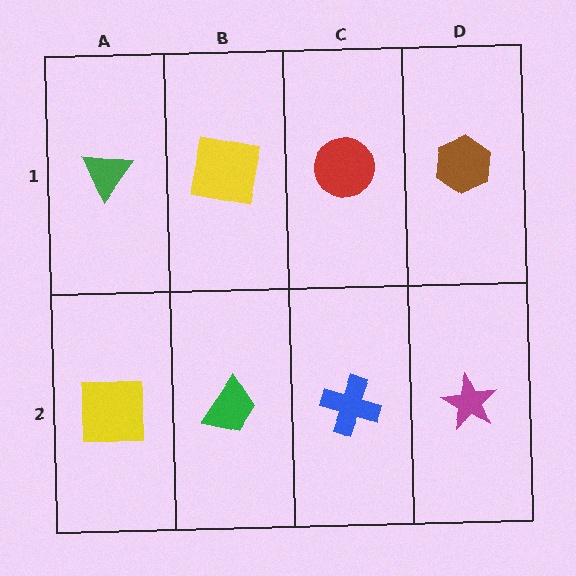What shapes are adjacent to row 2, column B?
A yellow square (row 1, column B), a yellow square (row 2, column A), a blue cross (row 2, column C).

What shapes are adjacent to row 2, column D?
A brown hexagon (row 1, column D), a blue cross (row 2, column C).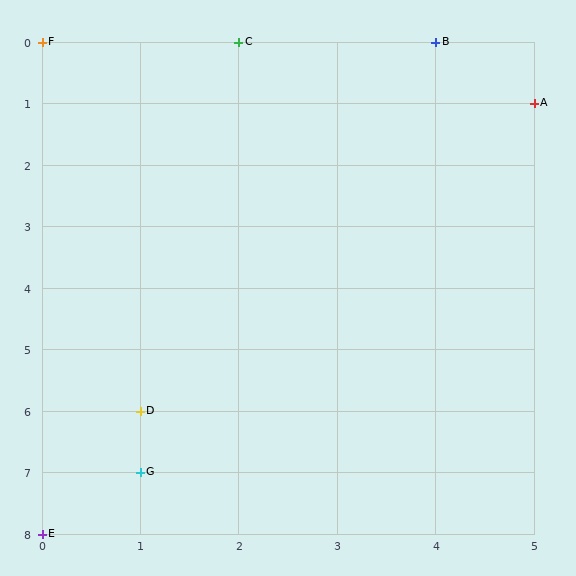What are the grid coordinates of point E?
Point E is at grid coordinates (0, 8).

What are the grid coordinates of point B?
Point B is at grid coordinates (4, 0).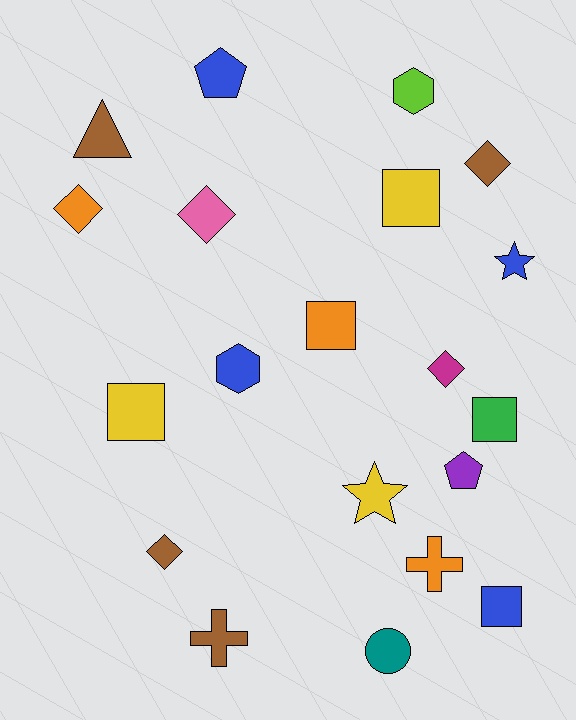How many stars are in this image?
There are 2 stars.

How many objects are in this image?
There are 20 objects.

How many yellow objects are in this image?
There are 3 yellow objects.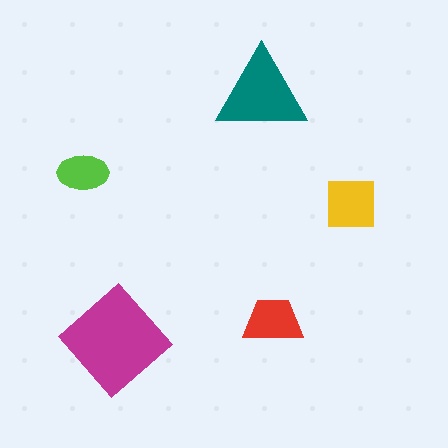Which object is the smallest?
The lime ellipse.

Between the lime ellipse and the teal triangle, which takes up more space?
The teal triangle.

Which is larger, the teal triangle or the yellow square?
The teal triangle.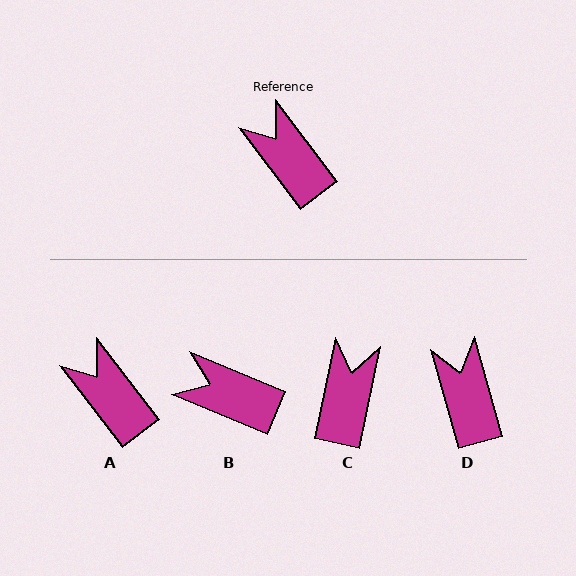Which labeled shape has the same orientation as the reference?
A.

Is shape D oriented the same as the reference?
No, it is off by about 22 degrees.